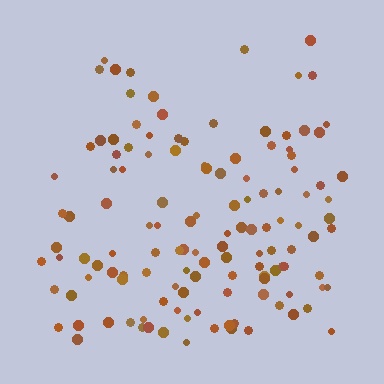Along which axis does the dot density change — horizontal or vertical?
Vertical.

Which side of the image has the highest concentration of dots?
The bottom.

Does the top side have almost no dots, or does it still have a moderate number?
Still a moderate number, just noticeably fewer than the bottom.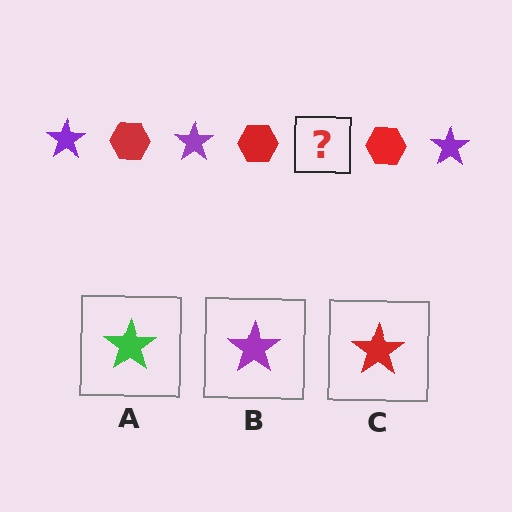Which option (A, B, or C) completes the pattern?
B.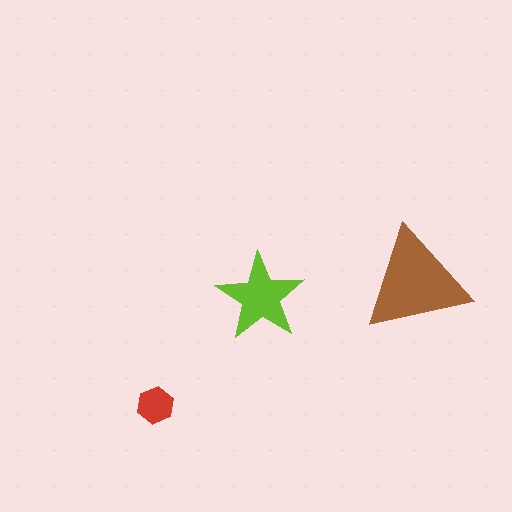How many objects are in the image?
There are 3 objects in the image.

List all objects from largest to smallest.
The brown triangle, the lime star, the red hexagon.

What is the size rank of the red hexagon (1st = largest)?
3rd.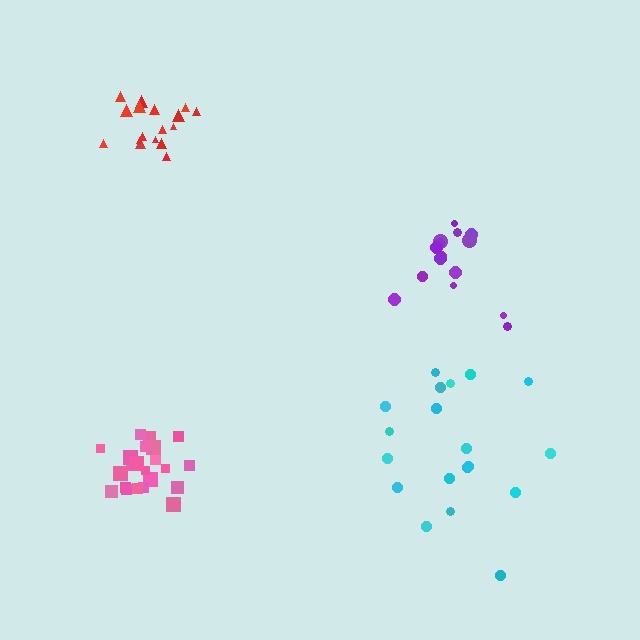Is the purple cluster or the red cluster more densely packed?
Red.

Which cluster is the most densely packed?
Red.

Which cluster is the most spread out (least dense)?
Cyan.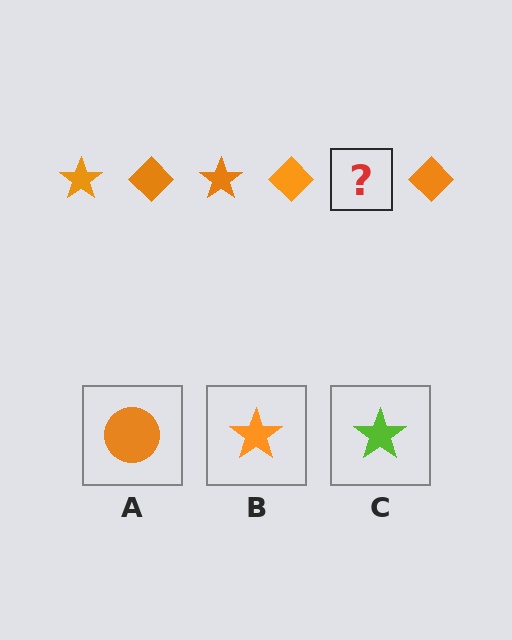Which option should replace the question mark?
Option B.